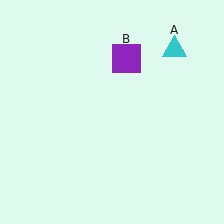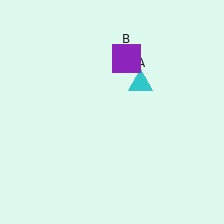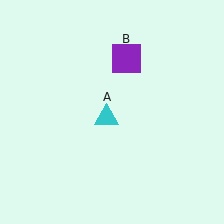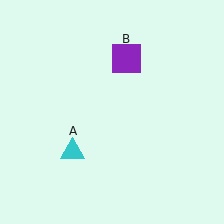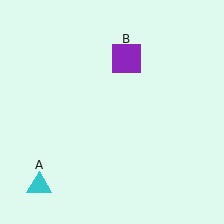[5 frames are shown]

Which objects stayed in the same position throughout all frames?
Purple square (object B) remained stationary.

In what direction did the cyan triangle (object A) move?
The cyan triangle (object A) moved down and to the left.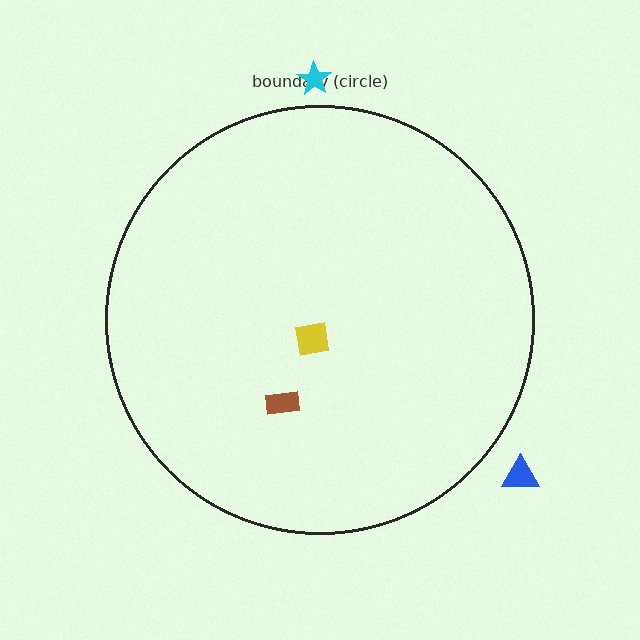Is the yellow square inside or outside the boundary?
Inside.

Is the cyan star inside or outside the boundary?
Outside.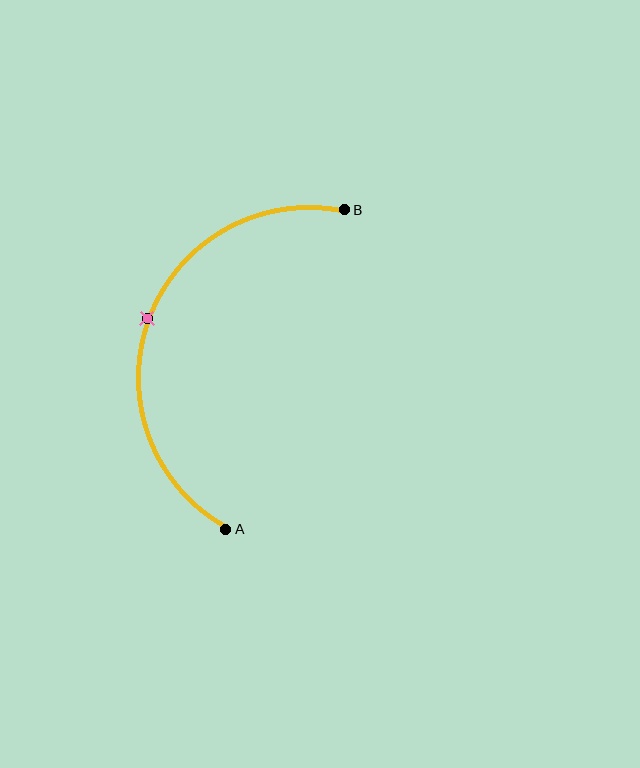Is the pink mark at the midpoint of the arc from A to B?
Yes. The pink mark lies on the arc at equal arc-length from both A and B — it is the arc midpoint.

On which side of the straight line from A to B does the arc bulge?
The arc bulges to the left of the straight line connecting A and B.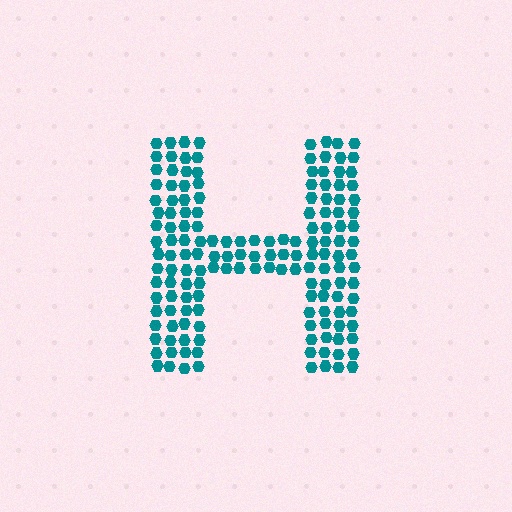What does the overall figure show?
The overall figure shows the letter H.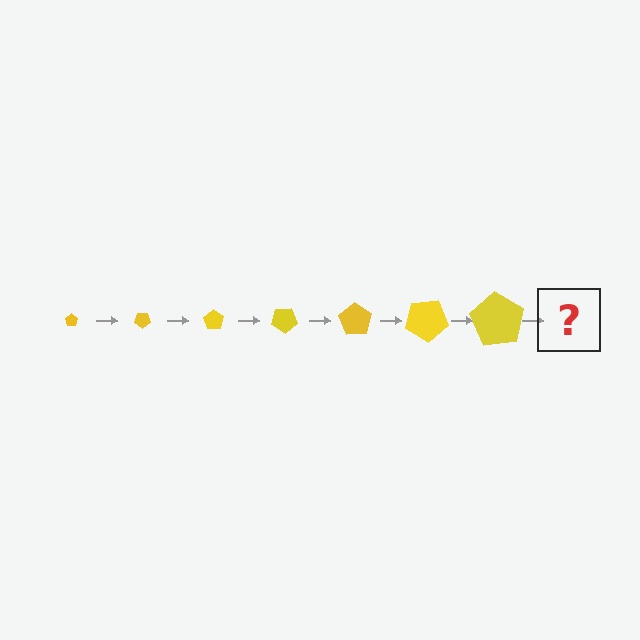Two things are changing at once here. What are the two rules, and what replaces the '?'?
The two rules are that the pentagon grows larger each step and it rotates 35 degrees each step. The '?' should be a pentagon, larger than the previous one and rotated 245 degrees from the start.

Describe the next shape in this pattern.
It should be a pentagon, larger than the previous one and rotated 245 degrees from the start.